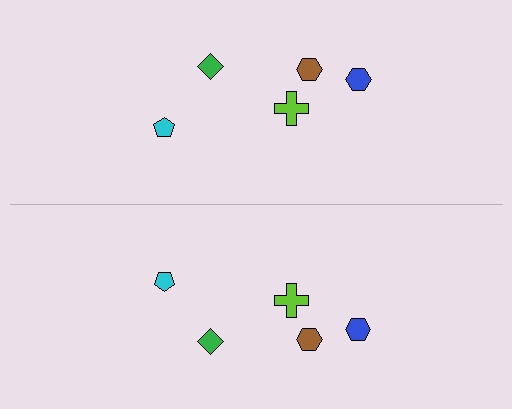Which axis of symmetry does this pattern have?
The pattern has a horizontal axis of symmetry running through the center of the image.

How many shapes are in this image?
There are 10 shapes in this image.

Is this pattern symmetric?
Yes, this pattern has bilateral (reflection) symmetry.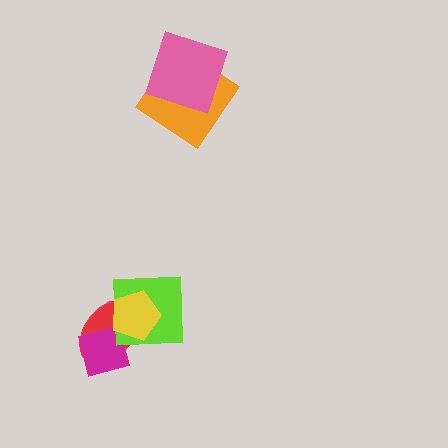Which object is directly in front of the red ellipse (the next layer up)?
The magenta square is directly in front of the red ellipse.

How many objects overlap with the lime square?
3 objects overlap with the lime square.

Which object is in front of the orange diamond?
The pink square is in front of the orange diamond.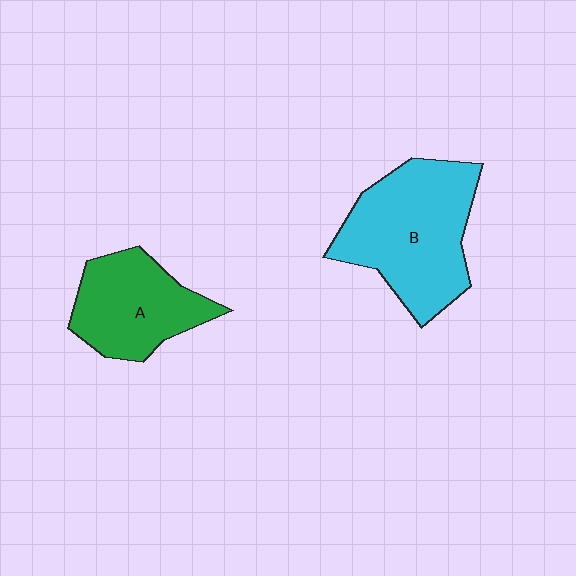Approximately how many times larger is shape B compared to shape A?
Approximately 1.5 times.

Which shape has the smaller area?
Shape A (green).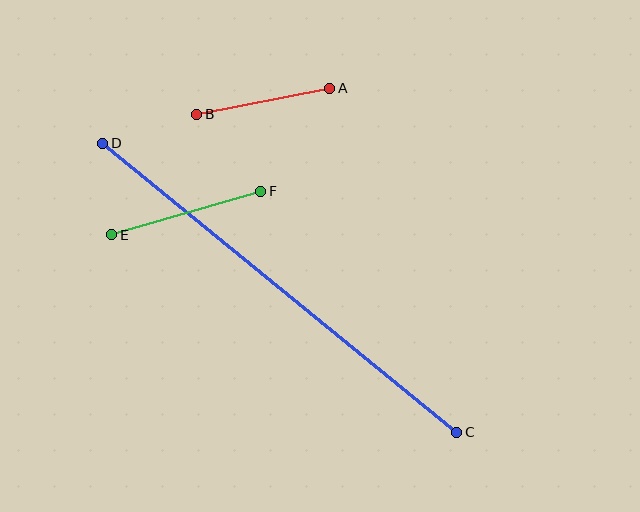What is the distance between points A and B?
The distance is approximately 136 pixels.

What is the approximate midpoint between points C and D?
The midpoint is at approximately (280, 288) pixels.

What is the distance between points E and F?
The distance is approximately 155 pixels.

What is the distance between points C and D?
The distance is approximately 457 pixels.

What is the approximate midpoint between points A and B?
The midpoint is at approximately (263, 101) pixels.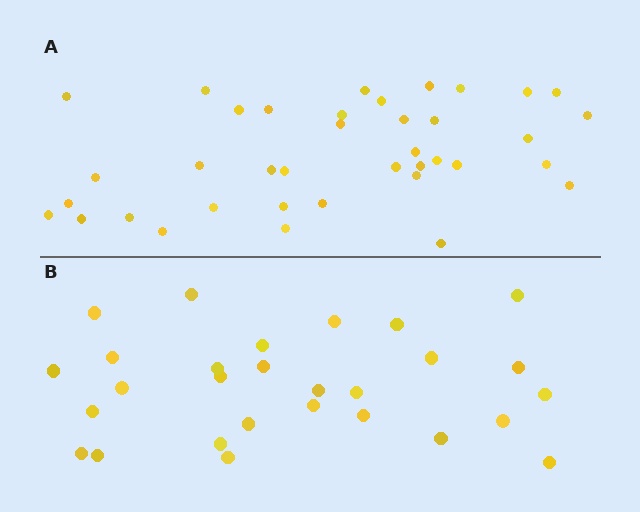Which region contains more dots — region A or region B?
Region A (the top region) has more dots.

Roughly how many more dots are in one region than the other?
Region A has roughly 10 or so more dots than region B.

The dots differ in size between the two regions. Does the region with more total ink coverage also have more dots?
No. Region B has more total ink coverage because its dots are larger, but region A actually contains more individual dots. Total area can be misleading — the number of items is what matters here.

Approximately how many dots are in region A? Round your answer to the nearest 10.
About 40 dots. (The exact count is 38, which rounds to 40.)